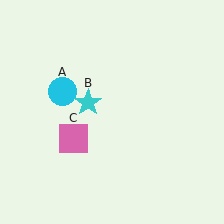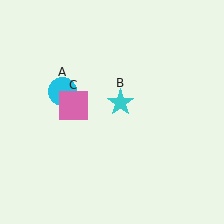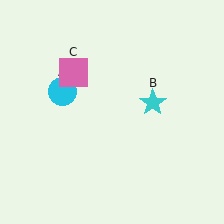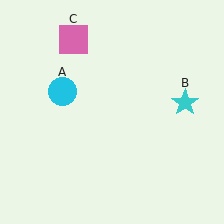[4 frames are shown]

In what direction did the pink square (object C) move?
The pink square (object C) moved up.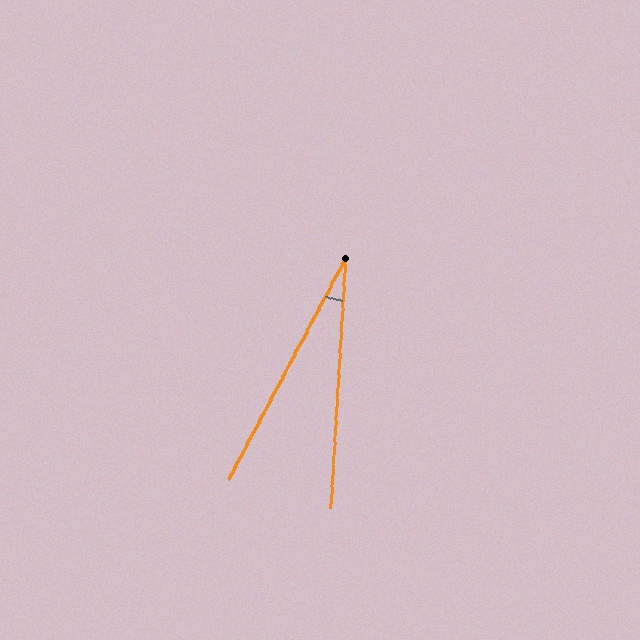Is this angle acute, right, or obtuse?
It is acute.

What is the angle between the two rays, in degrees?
Approximately 24 degrees.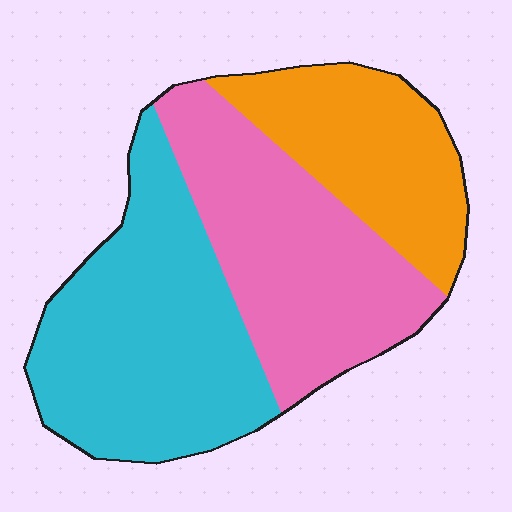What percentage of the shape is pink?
Pink takes up about one third (1/3) of the shape.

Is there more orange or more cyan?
Cyan.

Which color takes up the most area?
Cyan, at roughly 40%.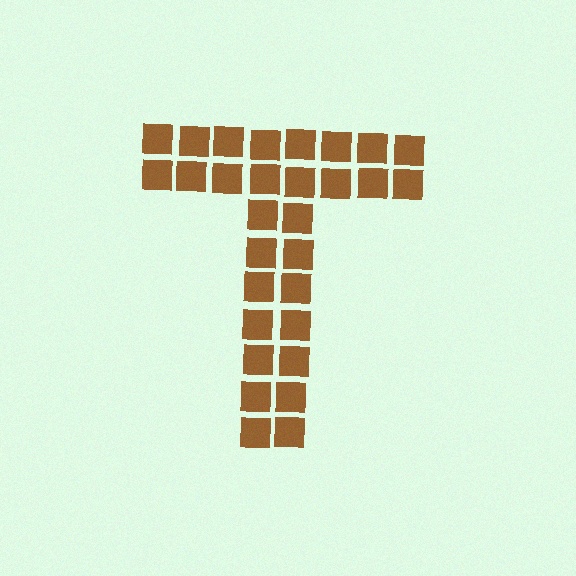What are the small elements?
The small elements are squares.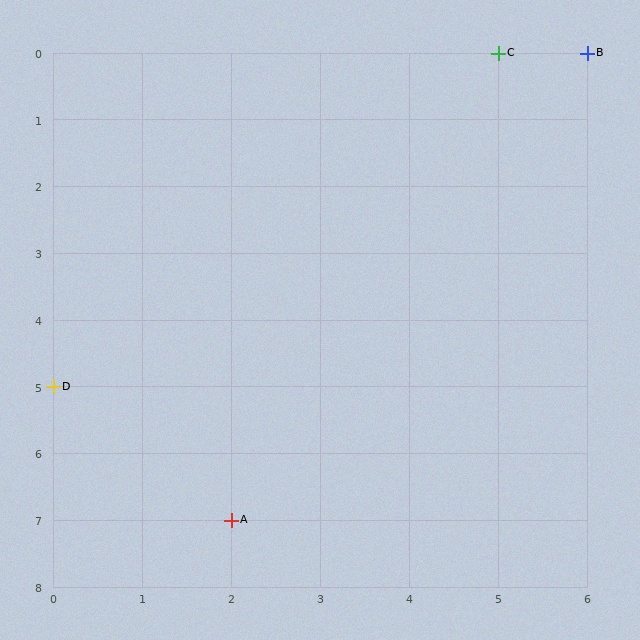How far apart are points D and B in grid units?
Points D and B are 6 columns and 5 rows apart (about 7.8 grid units diagonally).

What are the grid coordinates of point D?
Point D is at grid coordinates (0, 5).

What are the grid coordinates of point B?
Point B is at grid coordinates (6, 0).